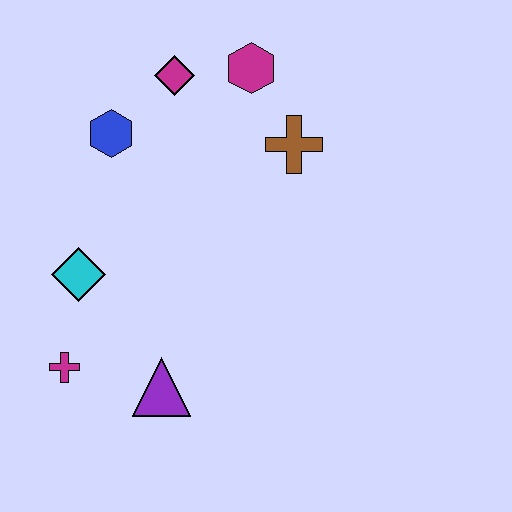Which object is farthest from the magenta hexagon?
The magenta cross is farthest from the magenta hexagon.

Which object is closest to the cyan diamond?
The magenta cross is closest to the cyan diamond.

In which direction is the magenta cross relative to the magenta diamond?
The magenta cross is below the magenta diamond.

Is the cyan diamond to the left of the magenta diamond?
Yes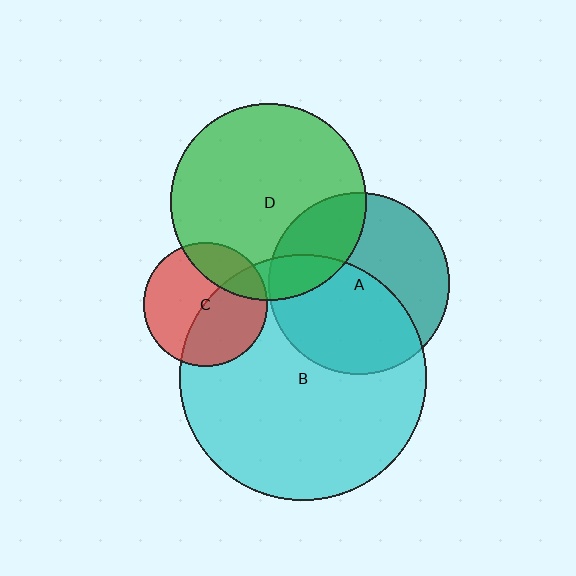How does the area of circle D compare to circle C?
Approximately 2.5 times.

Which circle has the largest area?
Circle B (cyan).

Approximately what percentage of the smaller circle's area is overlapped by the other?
Approximately 50%.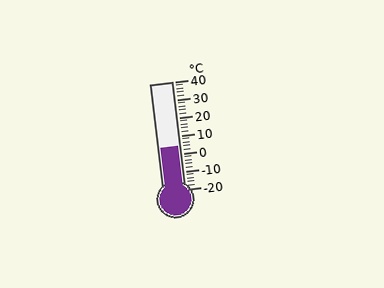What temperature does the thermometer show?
The thermometer shows approximately 4°C.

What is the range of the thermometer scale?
The thermometer scale ranges from -20°C to 40°C.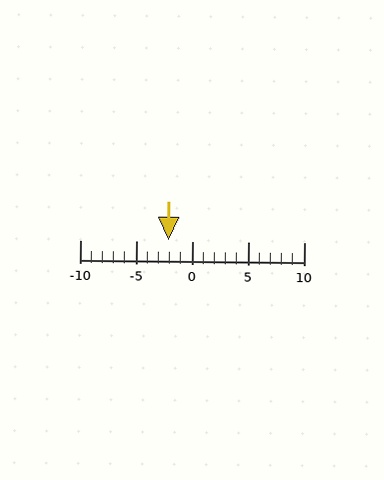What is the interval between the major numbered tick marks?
The major tick marks are spaced 5 units apart.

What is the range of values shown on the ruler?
The ruler shows values from -10 to 10.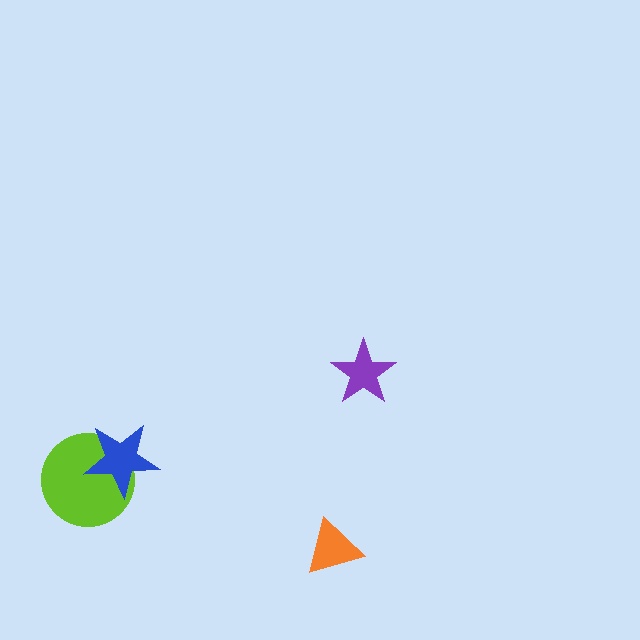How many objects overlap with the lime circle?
1 object overlaps with the lime circle.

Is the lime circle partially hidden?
Yes, it is partially covered by another shape.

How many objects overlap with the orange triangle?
0 objects overlap with the orange triangle.